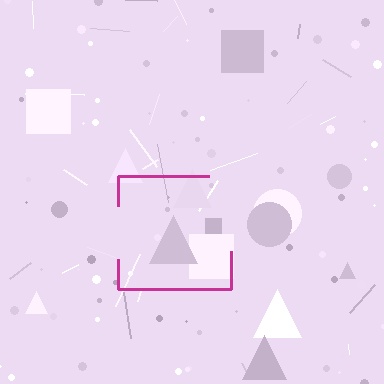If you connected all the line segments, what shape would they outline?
They would outline a square.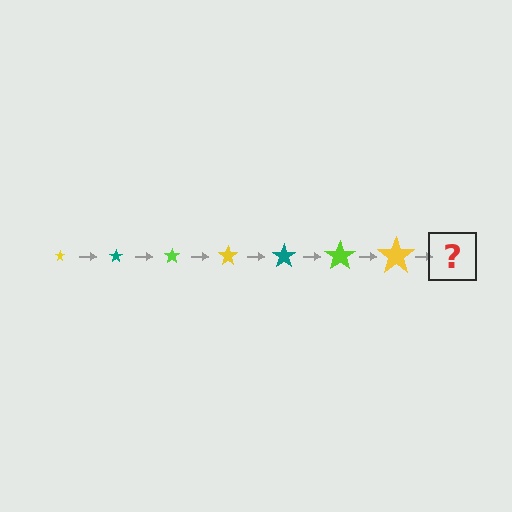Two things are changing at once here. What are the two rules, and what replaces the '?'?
The two rules are that the star grows larger each step and the color cycles through yellow, teal, and lime. The '?' should be a teal star, larger than the previous one.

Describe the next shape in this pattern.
It should be a teal star, larger than the previous one.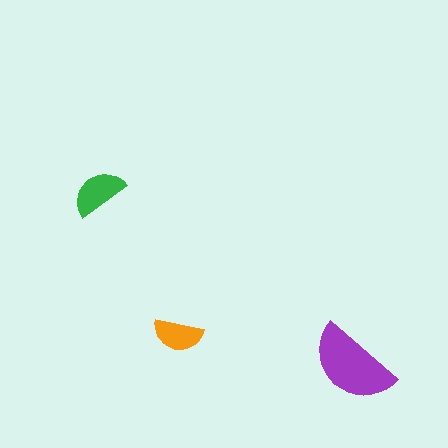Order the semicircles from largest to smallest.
the purple one, the green one, the orange one.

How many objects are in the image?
There are 3 objects in the image.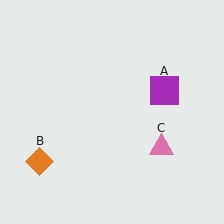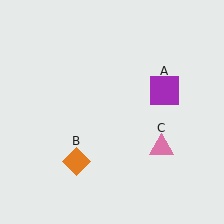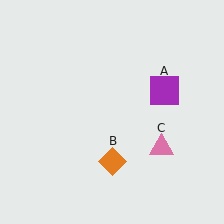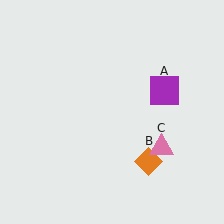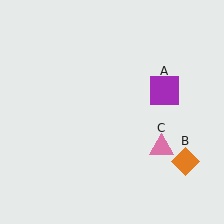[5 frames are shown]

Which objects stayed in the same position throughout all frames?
Purple square (object A) and pink triangle (object C) remained stationary.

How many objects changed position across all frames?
1 object changed position: orange diamond (object B).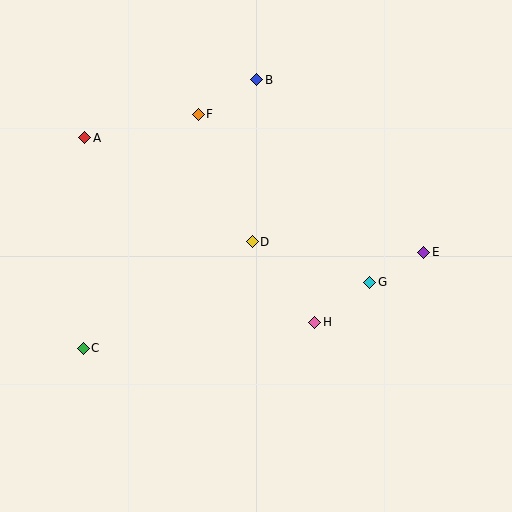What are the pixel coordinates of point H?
Point H is at (315, 322).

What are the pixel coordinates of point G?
Point G is at (370, 282).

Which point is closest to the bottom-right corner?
Point G is closest to the bottom-right corner.